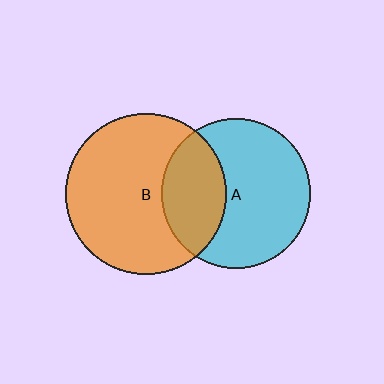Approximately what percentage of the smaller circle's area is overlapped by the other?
Approximately 35%.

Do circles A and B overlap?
Yes.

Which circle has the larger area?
Circle B (orange).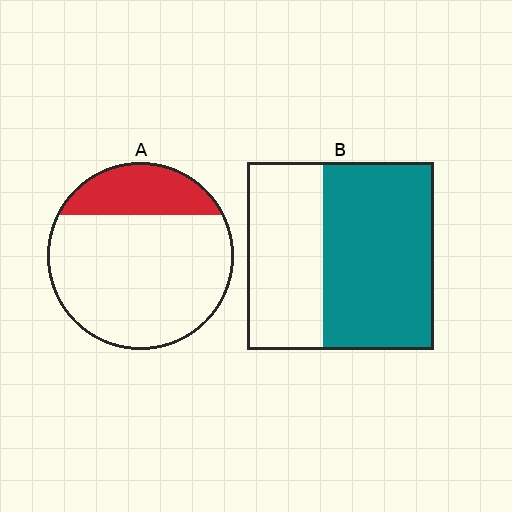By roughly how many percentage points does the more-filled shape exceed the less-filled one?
By roughly 35 percentage points (B over A).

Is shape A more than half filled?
No.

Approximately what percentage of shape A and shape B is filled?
A is approximately 25% and B is approximately 60%.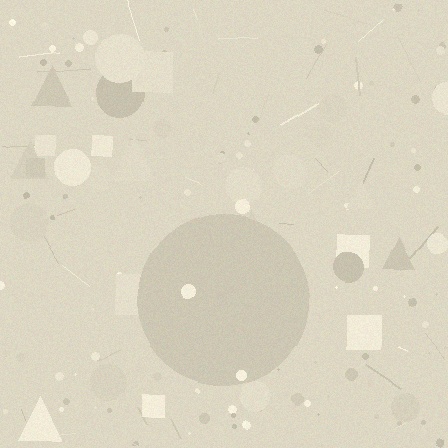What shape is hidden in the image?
A circle is hidden in the image.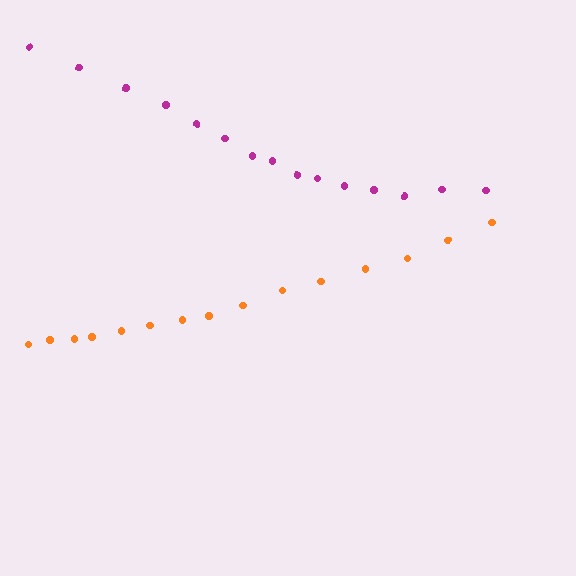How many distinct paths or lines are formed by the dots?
There are 2 distinct paths.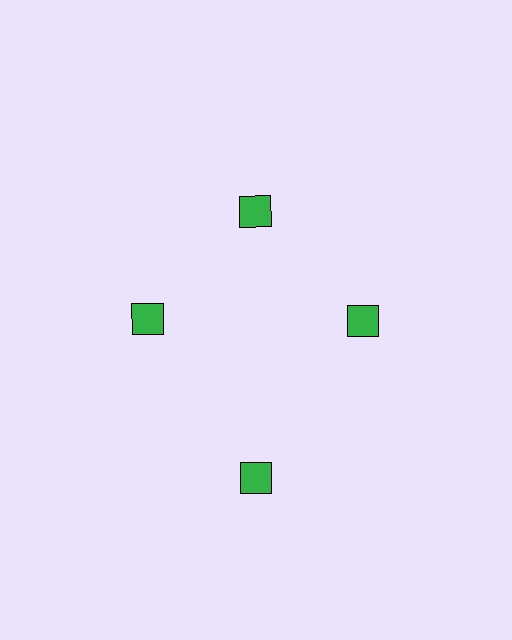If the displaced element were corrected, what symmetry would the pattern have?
It would have 4-fold rotational symmetry — the pattern would map onto itself every 90 degrees.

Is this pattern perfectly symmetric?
No. The 4 green diamonds are arranged in a ring, but one element near the 6 o'clock position is pushed outward from the center, breaking the 4-fold rotational symmetry.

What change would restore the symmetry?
The symmetry would be restored by moving it inward, back onto the ring so that all 4 diamonds sit at equal angles and equal distance from the center.